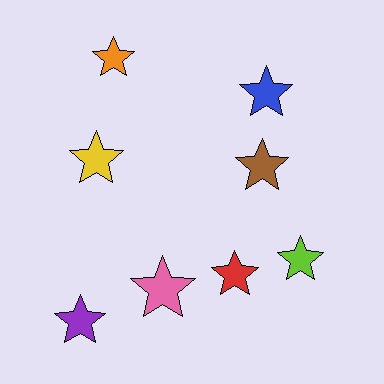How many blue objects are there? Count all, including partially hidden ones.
There is 1 blue object.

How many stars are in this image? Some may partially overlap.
There are 8 stars.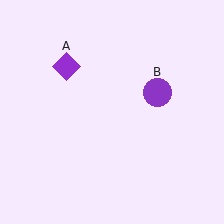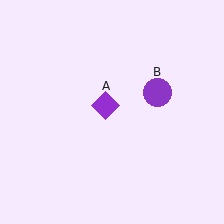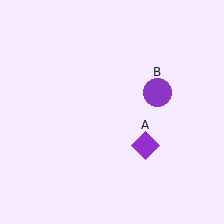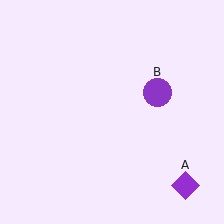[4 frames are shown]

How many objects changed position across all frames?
1 object changed position: purple diamond (object A).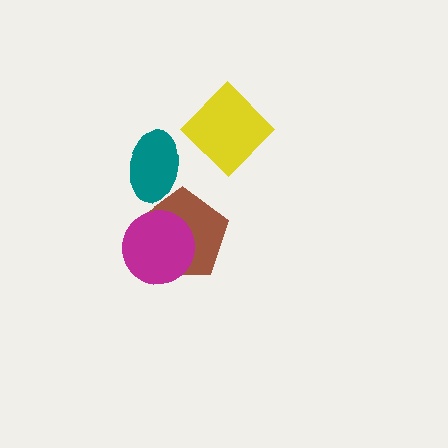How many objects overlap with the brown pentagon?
2 objects overlap with the brown pentagon.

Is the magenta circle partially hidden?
No, no other shape covers it.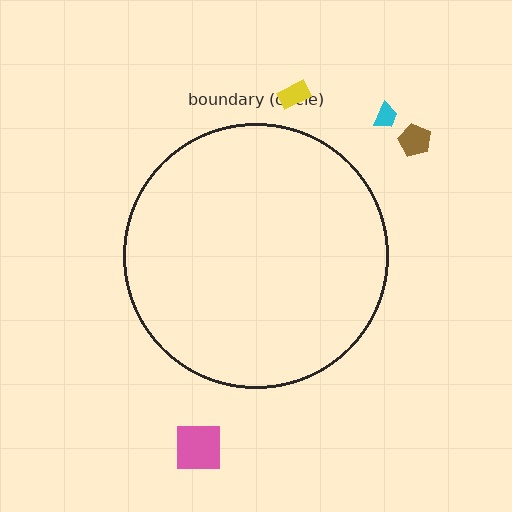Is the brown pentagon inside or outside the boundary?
Outside.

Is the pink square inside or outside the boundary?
Outside.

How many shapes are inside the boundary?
0 inside, 4 outside.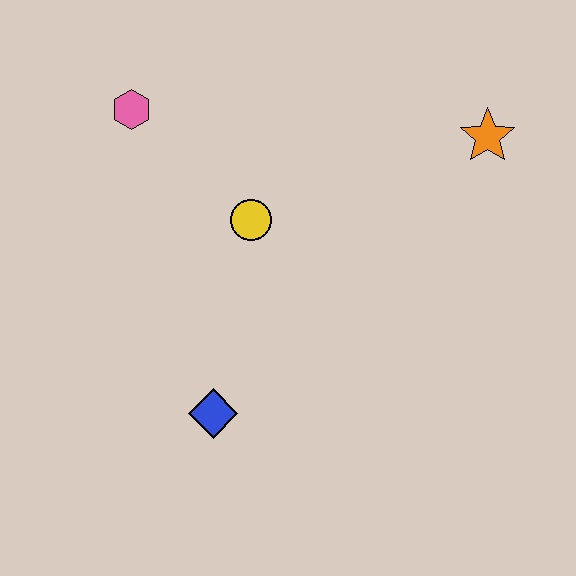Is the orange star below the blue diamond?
No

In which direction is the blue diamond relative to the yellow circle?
The blue diamond is below the yellow circle.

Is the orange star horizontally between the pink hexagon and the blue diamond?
No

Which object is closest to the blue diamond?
The yellow circle is closest to the blue diamond.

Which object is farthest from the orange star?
The blue diamond is farthest from the orange star.